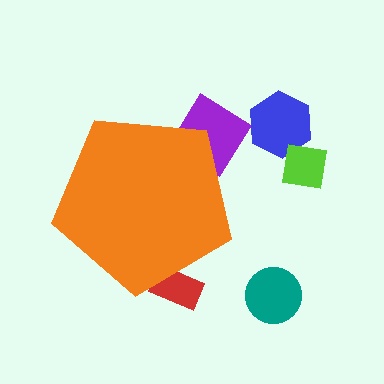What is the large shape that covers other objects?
An orange pentagon.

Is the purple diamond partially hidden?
Yes, the purple diamond is partially hidden behind the orange pentagon.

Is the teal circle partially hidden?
No, the teal circle is fully visible.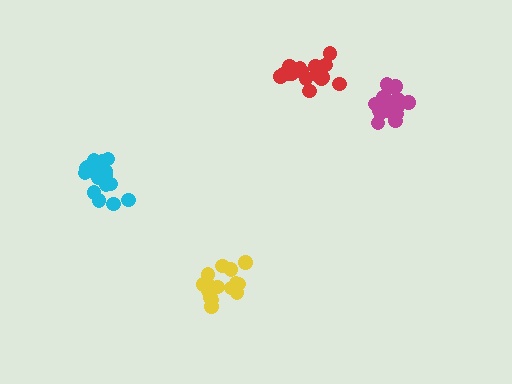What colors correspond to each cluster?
The clusters are colored: yellow, magenta, cyan, red.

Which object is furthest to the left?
The cyan cluster is leftmost.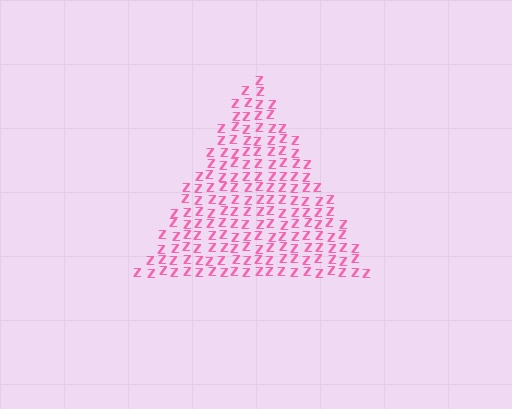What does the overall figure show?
The overall figure shows a triangle.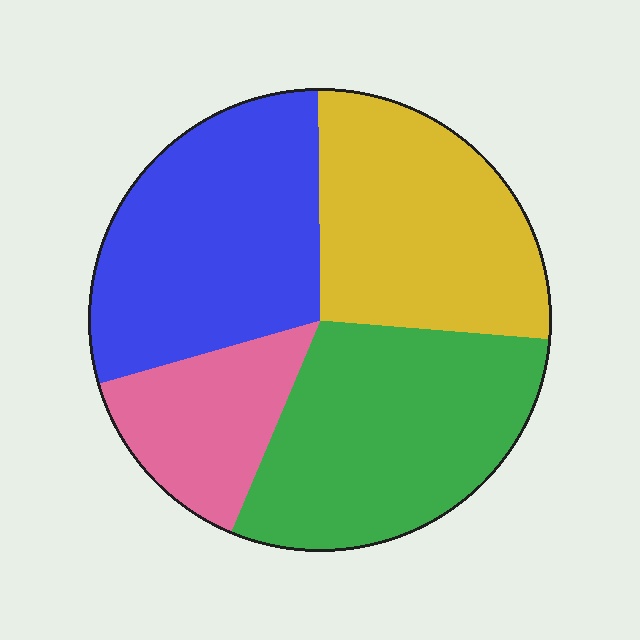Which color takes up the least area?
Pink, at roughly 15%.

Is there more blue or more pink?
Blue.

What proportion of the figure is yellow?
Yellow takes up about one quarter (1/4) of the figure.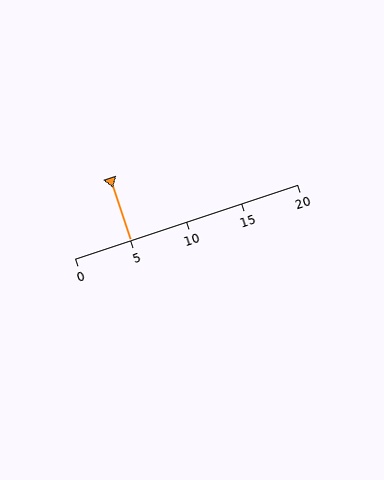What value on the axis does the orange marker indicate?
The marker indicates approximately 5.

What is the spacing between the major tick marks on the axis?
The major ticks are spaced 5 apart.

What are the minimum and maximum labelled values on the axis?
The axis runs from 0 to 20.